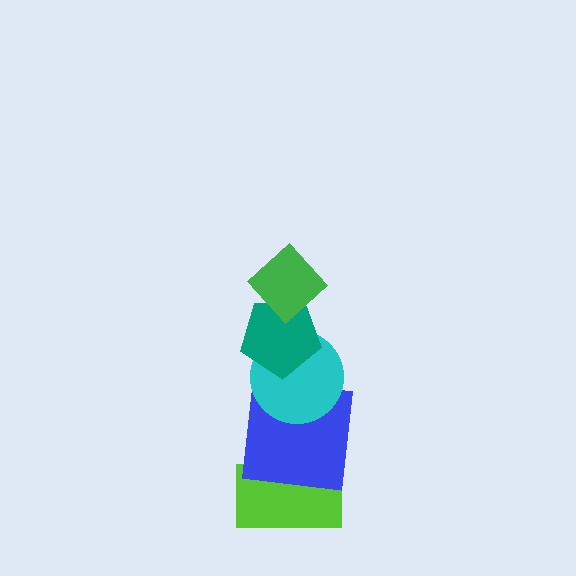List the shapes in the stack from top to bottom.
From top to bottom: the green diamond, the teal pentagon, the cyan circle, the blue square, the lime rectangle.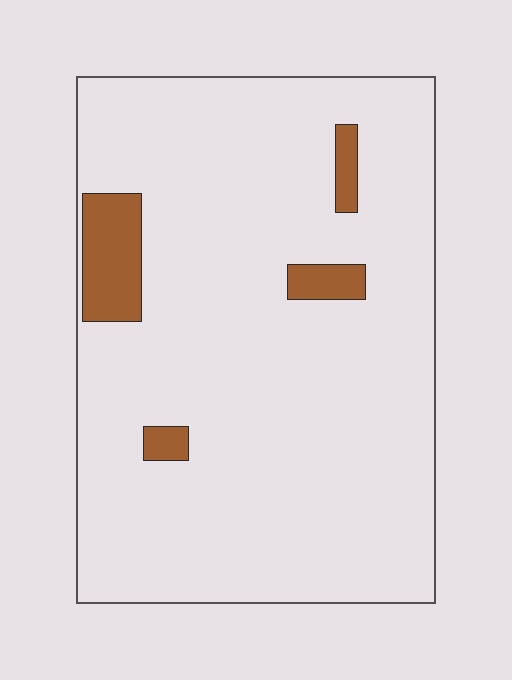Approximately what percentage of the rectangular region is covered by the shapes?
Approximately 5%.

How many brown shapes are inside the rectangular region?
4.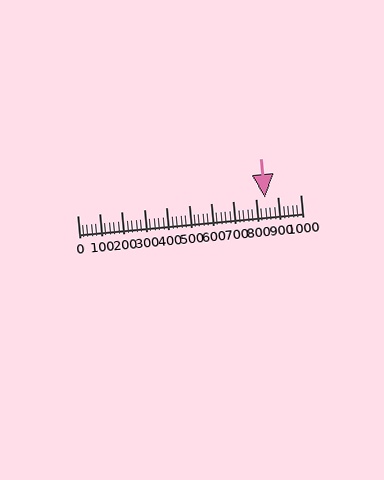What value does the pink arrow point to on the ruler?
The pink arrow points to approximately 842.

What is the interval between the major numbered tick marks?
The major tick marks are spaced 100 units apart.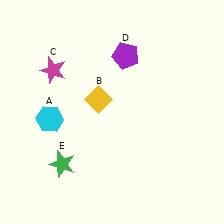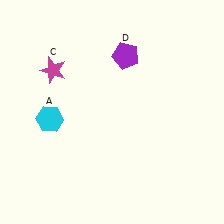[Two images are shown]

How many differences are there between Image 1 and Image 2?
There are 2 differences between the two images.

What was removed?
The yellow diamond (B), the green star (E) were removed in Image 2.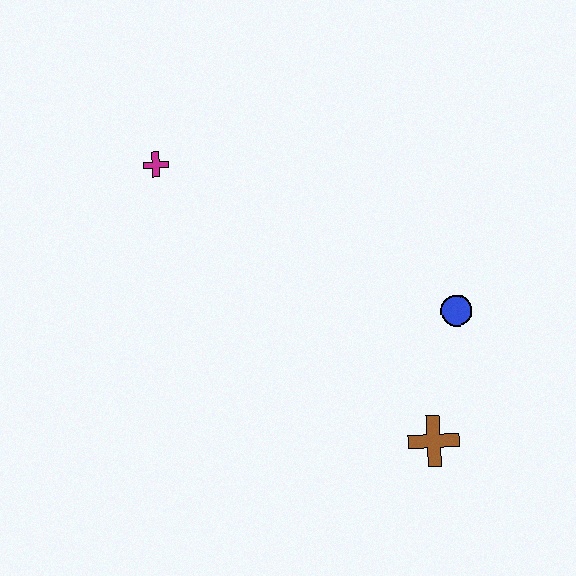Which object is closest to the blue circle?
The brown cross is closest to the blue circle.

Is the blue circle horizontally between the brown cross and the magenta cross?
No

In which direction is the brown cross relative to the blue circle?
The brown cross is below the blue circle.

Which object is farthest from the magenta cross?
The brown cross is farthest from the magenta cross.